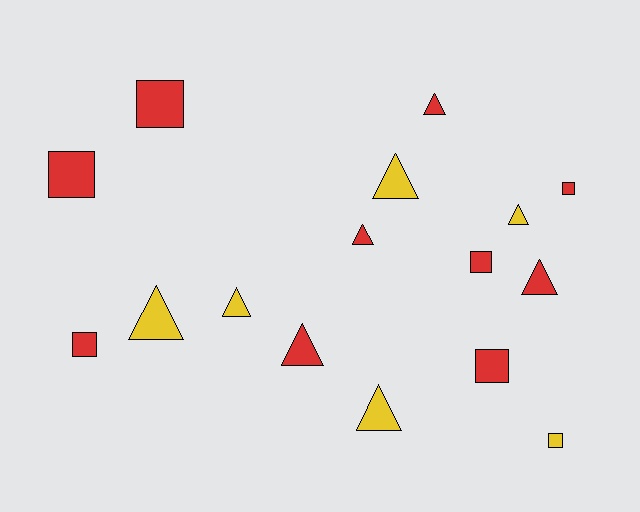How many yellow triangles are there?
There are 5 yellow triangles.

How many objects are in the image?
There are 16 objects.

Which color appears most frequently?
Red, with 10 objects.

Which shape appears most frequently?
Triangle, with 9 objects.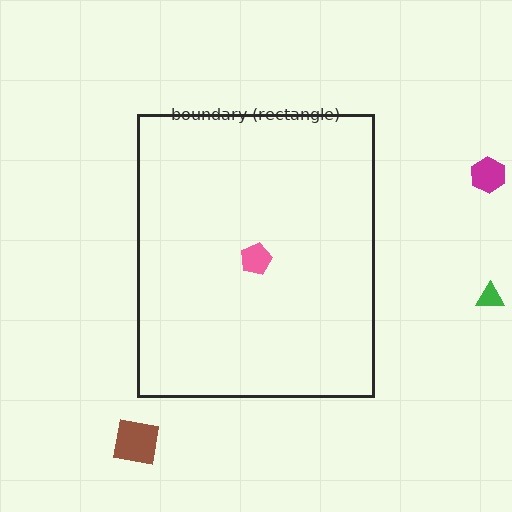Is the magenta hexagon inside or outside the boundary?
Outside.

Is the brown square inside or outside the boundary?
Outside.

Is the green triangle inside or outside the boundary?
Outside.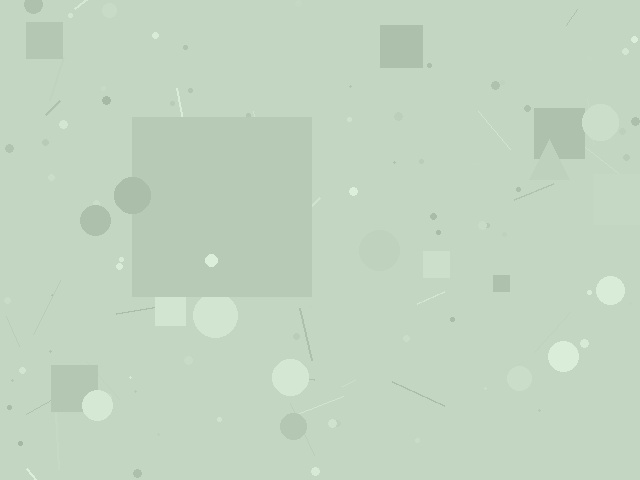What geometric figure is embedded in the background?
A square is embedded in the background.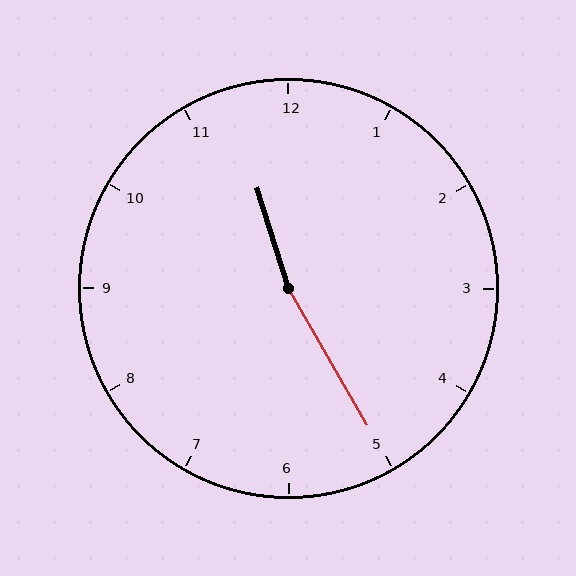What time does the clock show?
11:25.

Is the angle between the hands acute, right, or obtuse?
It is obtuse.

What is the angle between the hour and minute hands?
Approximately 168 degrees.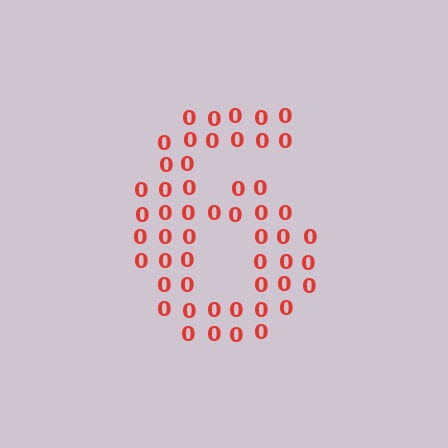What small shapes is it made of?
It is made of small digit 0's.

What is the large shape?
The large shape is the digit 6.